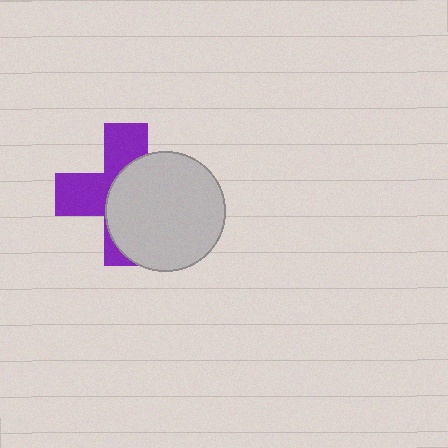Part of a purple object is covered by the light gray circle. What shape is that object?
It is a cross.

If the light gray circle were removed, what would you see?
You would see the complete purple cross.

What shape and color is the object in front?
The object in front is a light gray circle.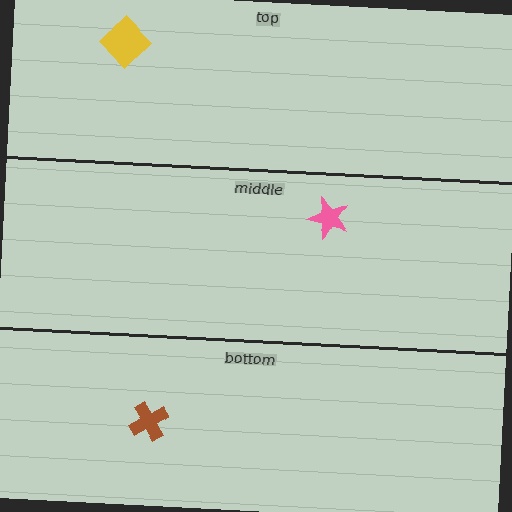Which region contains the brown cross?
The bottom region.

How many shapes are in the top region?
1.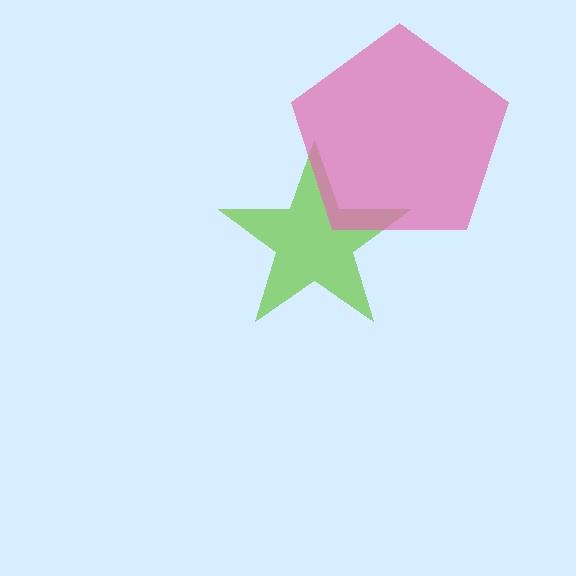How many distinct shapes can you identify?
There are 2 distinct shapes: a lime star, a pink pentagon.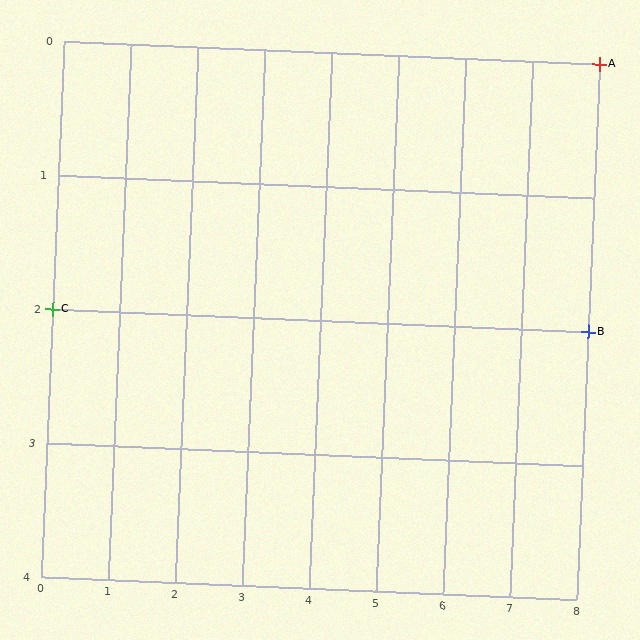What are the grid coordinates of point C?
Point C is at grid coordinates (0, 2).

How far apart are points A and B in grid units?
Points A and B are 2 rows apart.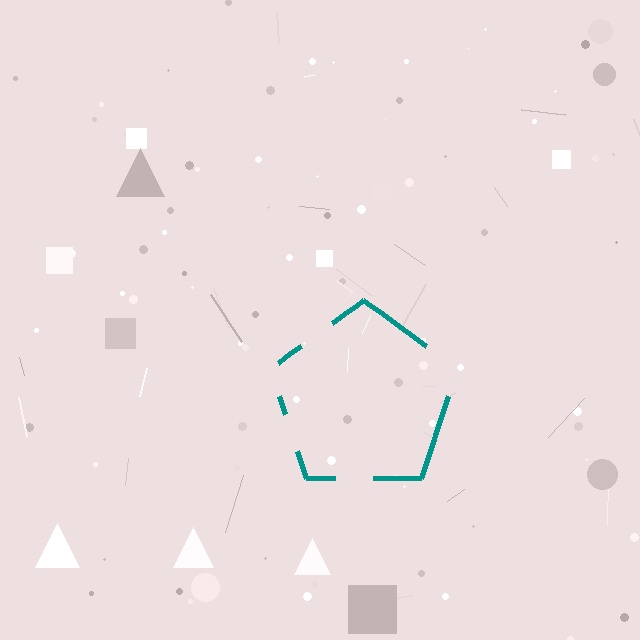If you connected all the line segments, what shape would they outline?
They would outline a pentagon.